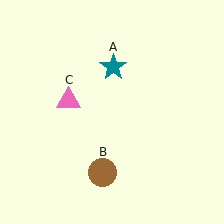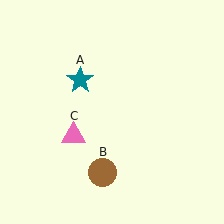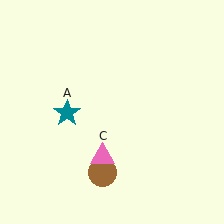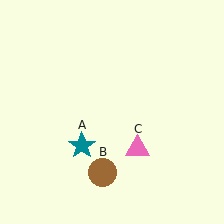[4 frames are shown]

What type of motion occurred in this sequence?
The teal star (object A), pink triangle (object C) rotated counterclockwise around the center of the scene.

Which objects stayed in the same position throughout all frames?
Brown circle (object B) remained stationary.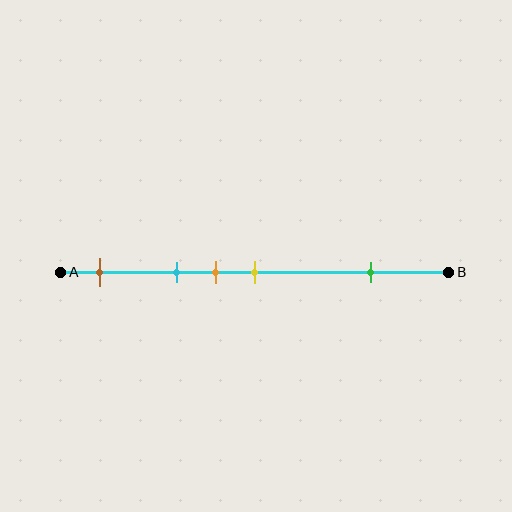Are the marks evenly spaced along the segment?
No, the marks are not evenly spaced.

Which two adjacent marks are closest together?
The orange and yellow marks are the closest adjacent pair.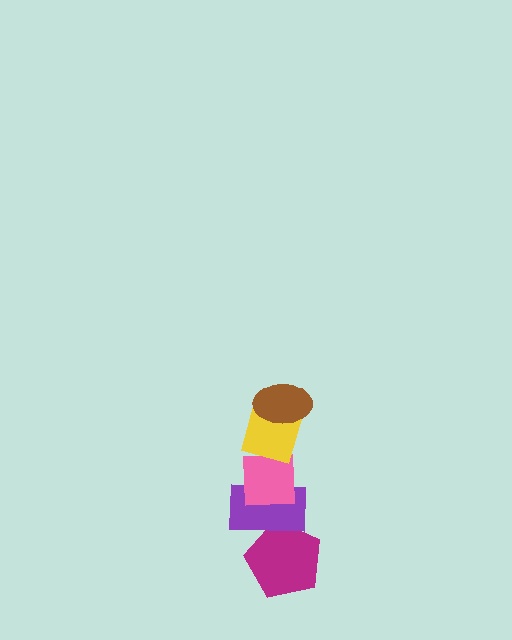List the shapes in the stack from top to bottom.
From top to bottom: the brown ellipse, the yellow diamond, the pink square, the purple rectangle, the magenta pentagon.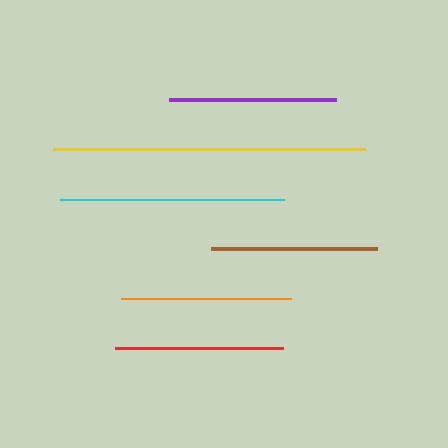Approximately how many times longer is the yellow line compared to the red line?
The yellow line is approximately 1.8 times the length of the red line.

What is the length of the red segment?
The red segment is approximately 169 pixels long.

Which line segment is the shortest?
The brown line is the shortest at approximately 166 pixels.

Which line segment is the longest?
The yellow line is the longest at approximately 311 pixels.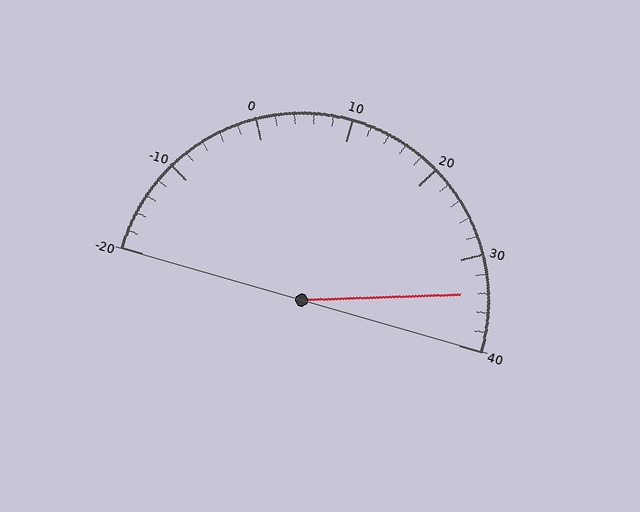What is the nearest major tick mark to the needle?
The nearest major tick mark is 30.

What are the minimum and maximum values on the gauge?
The gauge ranges from -20 to 40.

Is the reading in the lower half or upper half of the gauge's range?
The reading is in the upper half of the range (-20 to 40).